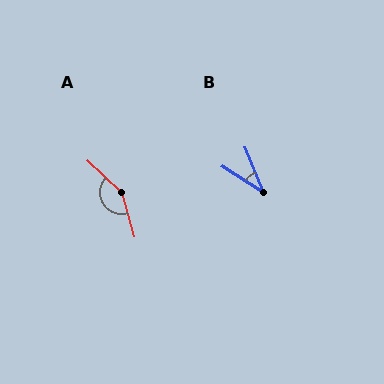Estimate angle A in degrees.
Approximately 149 degrees.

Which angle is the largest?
A, at approximately 149 degrees.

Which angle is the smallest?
B, at approximately 35 degrees.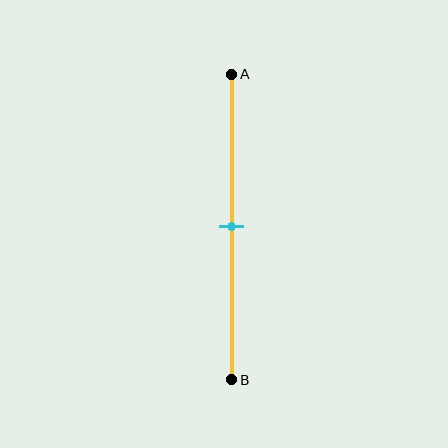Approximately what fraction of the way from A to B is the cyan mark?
The cyan mark is approximately 50% of the way from A to B.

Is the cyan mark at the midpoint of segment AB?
Yes, the mark is approximately at the midpoint.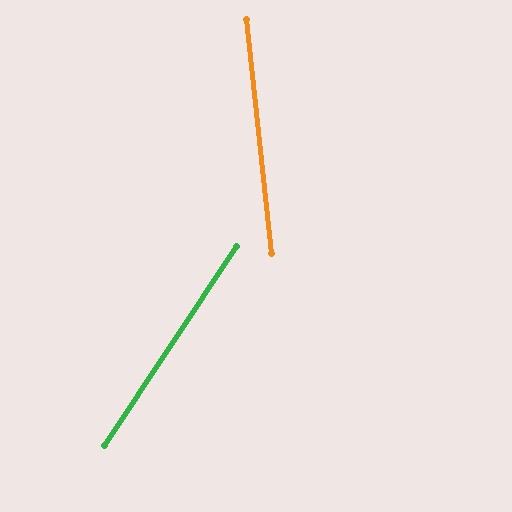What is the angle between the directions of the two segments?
Approximately 40 degrees.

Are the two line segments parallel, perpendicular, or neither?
Neither parallel nor perpendicular — they differ by about 40°.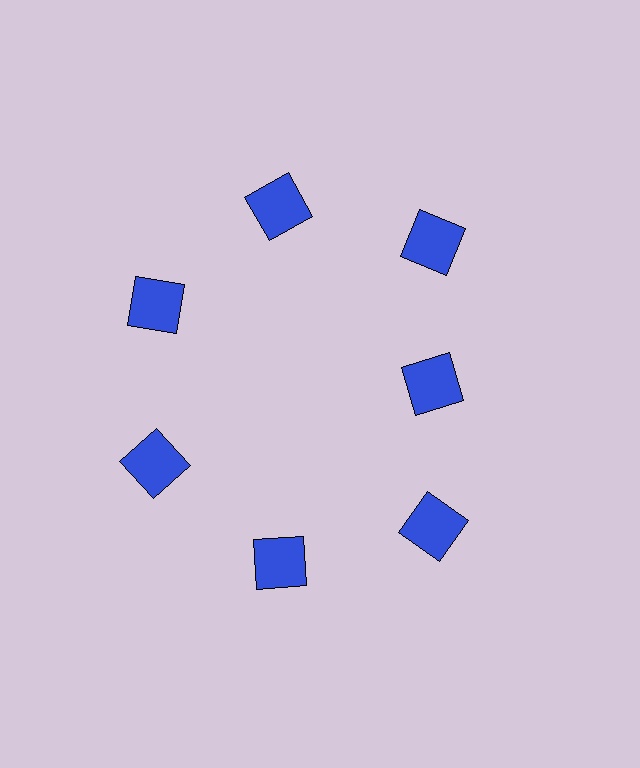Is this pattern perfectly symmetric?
No. The 7 blue squares are arranged in a ring, but one element near the 3 o'clock position is pulled inward toward the center, breaking the 7-fold rotational symmetry.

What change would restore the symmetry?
The symmetry would be restored by moving it outward, back onto the ring so that all 7 squares sit at equal angles and equal distance from the center.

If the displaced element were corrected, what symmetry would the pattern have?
It would have 7-fold rotational symmetry — the pattern would map onto itself every 51 degrees.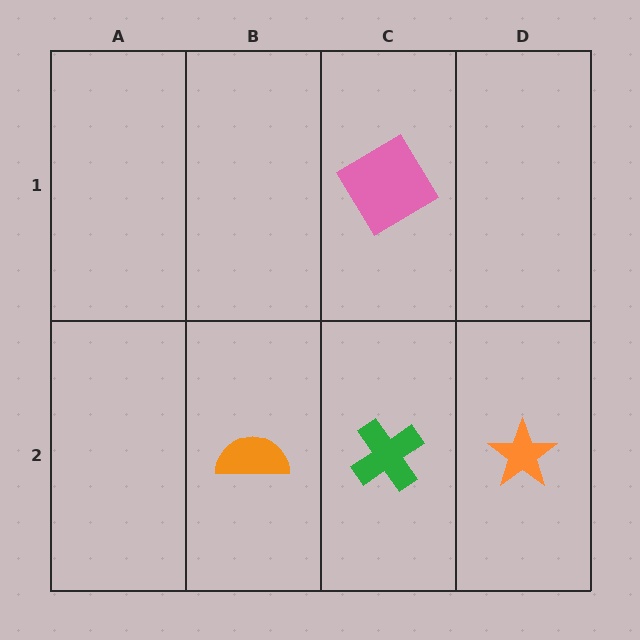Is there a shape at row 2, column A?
No, that cell is empty.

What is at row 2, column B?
An orange semicircle.